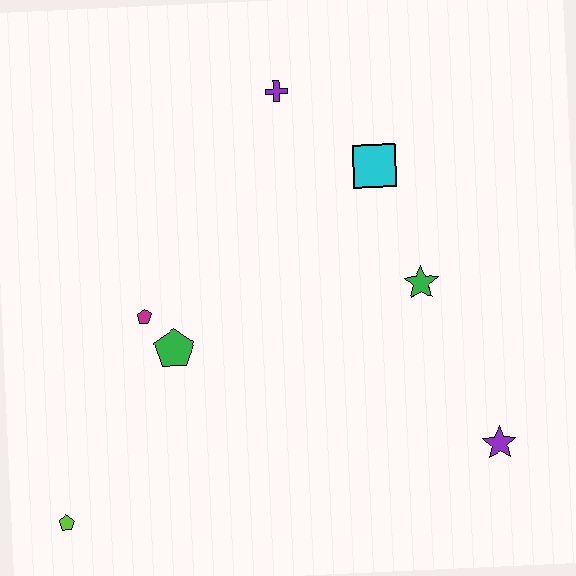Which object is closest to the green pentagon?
The magenta pentagon is closest to the green pentagon.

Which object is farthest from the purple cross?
The lime pentagon is farthest from the purple cross.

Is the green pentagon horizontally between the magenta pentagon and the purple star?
Yes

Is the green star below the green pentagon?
No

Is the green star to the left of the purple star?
Yes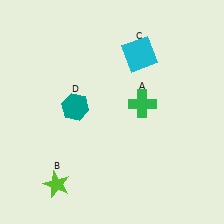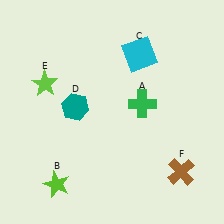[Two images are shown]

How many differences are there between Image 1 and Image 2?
There are 2 differences between the two images.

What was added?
A lime star (E), a brown cross (F) were added in Image 2.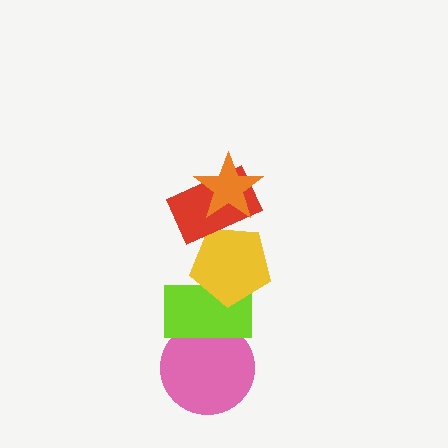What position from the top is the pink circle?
The pink circle is 5th from the top.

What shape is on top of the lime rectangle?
The yellow pentagon is on top of the lime rectangle.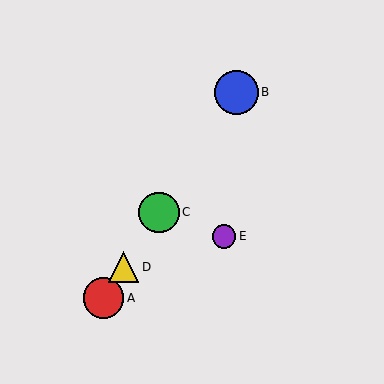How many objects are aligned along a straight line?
4 objects (A, B, C, D) are aligned along a straight line.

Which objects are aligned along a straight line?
Objects A, B, C, D are aligned along a straight line.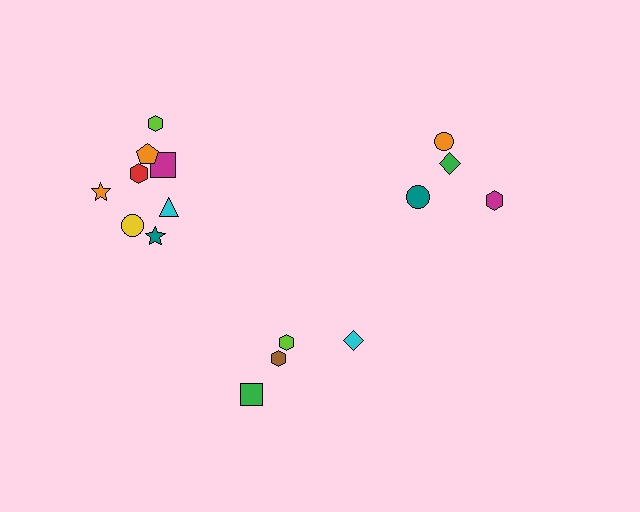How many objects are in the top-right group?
There are 4 objects.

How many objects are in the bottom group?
There are 4 objects.